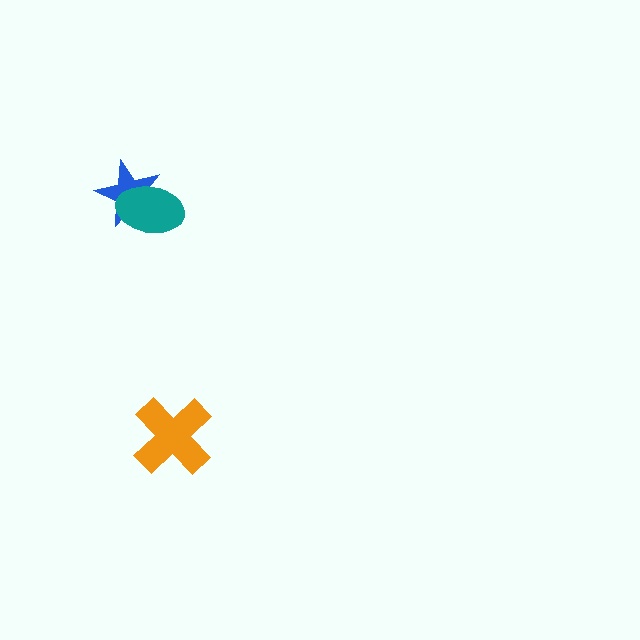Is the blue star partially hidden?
Yes, it is partially covered by another shape.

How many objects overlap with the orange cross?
0 objects overlap with the orange cross.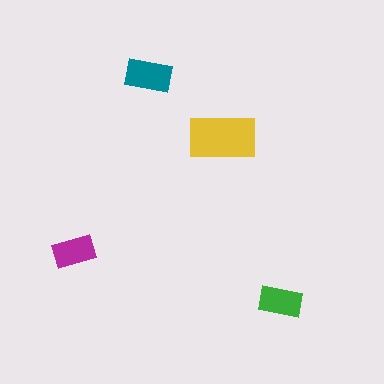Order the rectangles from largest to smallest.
the yellow one, the teal one, the green one, the magenta one.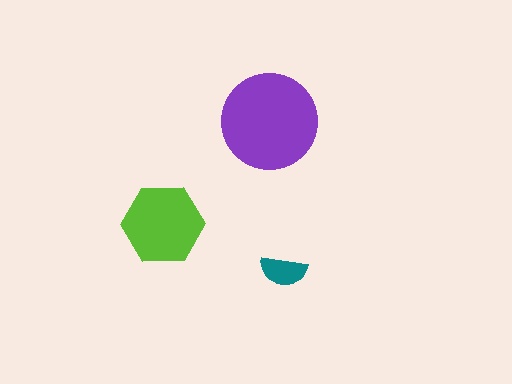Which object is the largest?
The purple circle.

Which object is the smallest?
The teal semicircle.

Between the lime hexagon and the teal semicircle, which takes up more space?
The lime hexagon.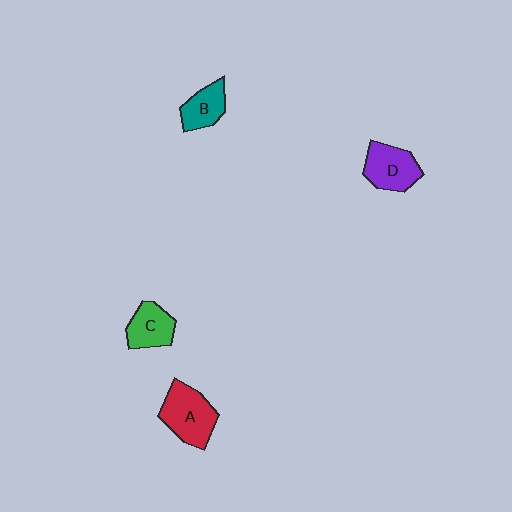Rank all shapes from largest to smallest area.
From largest to smallest: A (red), D (purple), C (green), B (teal).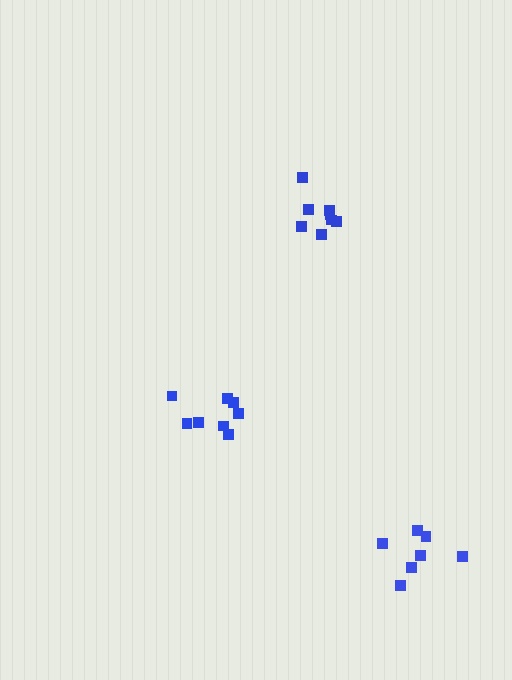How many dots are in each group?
Group 1: 8 dots, Group 2: 7 dots, Group 3: 8 dots (23 total).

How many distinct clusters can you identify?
There are 3 distinct clusters.